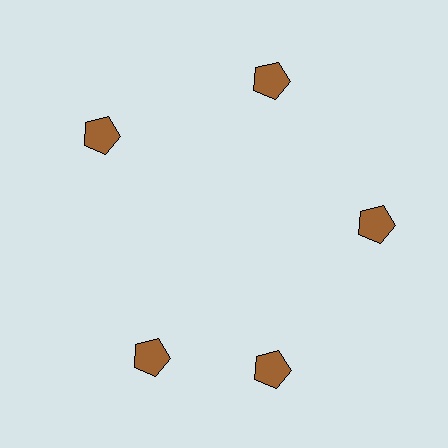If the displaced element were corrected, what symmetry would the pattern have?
It would have 5-fold rotational symmetry — the pattern would map onto itself every 72 degrees.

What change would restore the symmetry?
The symmetry would be restored by rotating it back into even spacing with its neighbors so that all 5 pentagons sit at equal angles and equal distance from the center.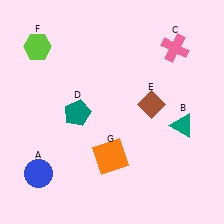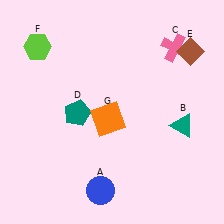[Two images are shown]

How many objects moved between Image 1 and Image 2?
3 objects moved between the two images.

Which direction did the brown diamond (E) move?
The brown diamond (E) moved up.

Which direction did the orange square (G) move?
The orange square (G) moved up.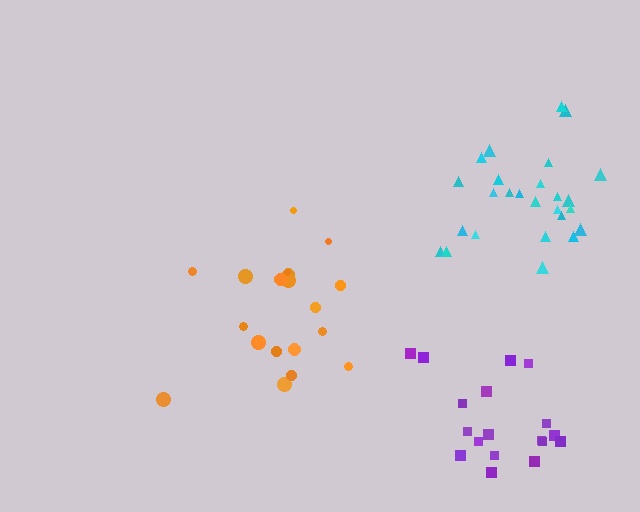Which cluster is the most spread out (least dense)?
Orange.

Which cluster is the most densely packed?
Cyan.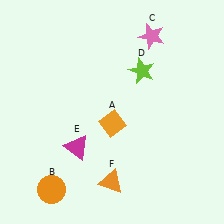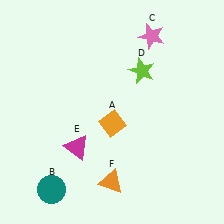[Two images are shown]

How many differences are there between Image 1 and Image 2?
There is 1 difference between the two images.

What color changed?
The circle (B) changed from orange in Image 1 to teal in Image 2.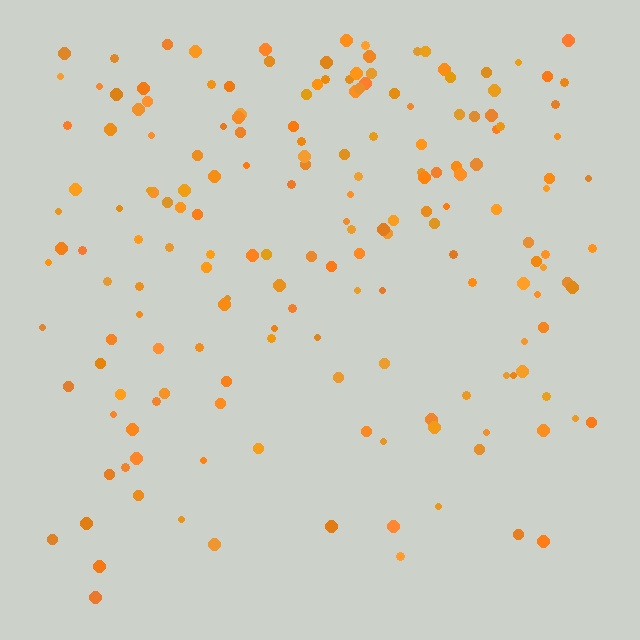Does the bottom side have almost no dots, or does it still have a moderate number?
Still a moderate number, just noticeably fewer than the top.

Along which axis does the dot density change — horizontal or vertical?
Vertical.